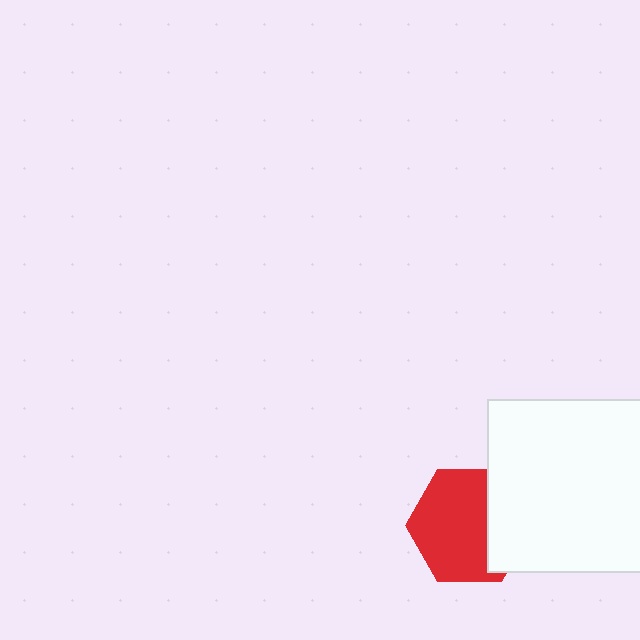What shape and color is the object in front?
The object in front is a white square.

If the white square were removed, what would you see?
You would see the complete red hexagon.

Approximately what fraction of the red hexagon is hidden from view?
Roughly 31% of the red hexagon is hidden behind the white square.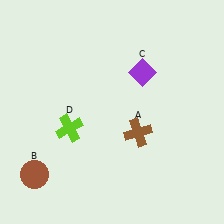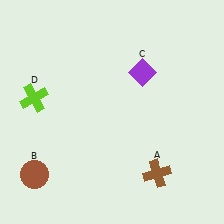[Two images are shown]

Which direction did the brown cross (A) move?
The brown cross (A) moved down.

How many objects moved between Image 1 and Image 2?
2 objects moved between the two images.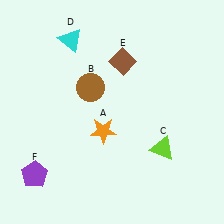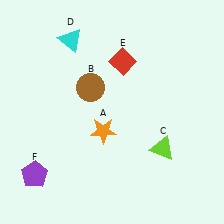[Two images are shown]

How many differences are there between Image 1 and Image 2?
There is 1 difference between the two images.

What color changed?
The diamond (E) changed from brown in Image 1 to red in Image 2.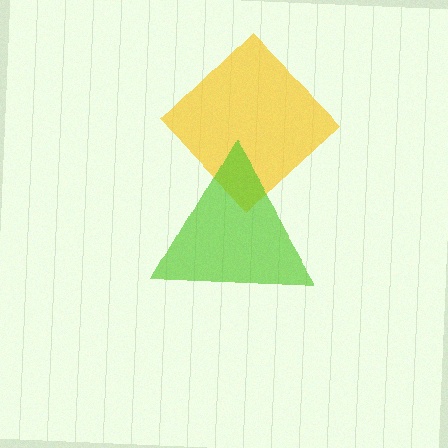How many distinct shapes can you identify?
There are 2 distinct shapes: a yellow diamond, a lime triangle.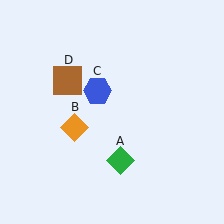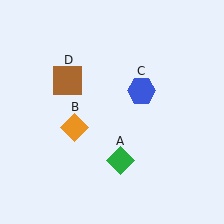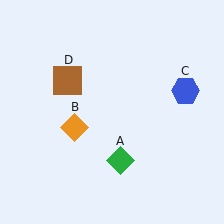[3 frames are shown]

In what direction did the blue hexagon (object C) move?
The blue hexagon (object C) moved right.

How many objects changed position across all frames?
1 object changed position: blue hexagon (object C).